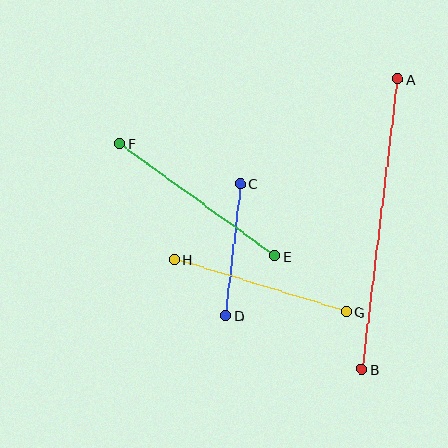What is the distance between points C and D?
The distance is approximately 133 pixels.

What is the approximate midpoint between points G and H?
The midpoint is at approximately (260, 286) pixels.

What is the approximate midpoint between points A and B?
The midpoint is at approximately (380, 224) pixels.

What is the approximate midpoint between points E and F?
The midpoint is at approximately (197, 200) pixels.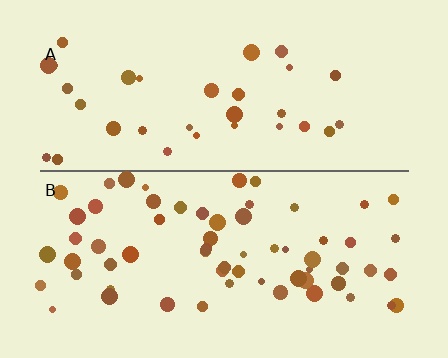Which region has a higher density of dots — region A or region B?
B (the bottom).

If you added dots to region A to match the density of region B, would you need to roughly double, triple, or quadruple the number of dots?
Approximately double.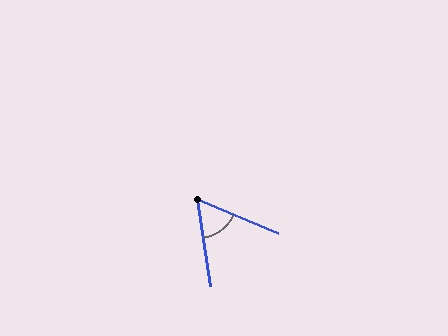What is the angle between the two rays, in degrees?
Approximately 58 degrees.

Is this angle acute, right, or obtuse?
It is acute.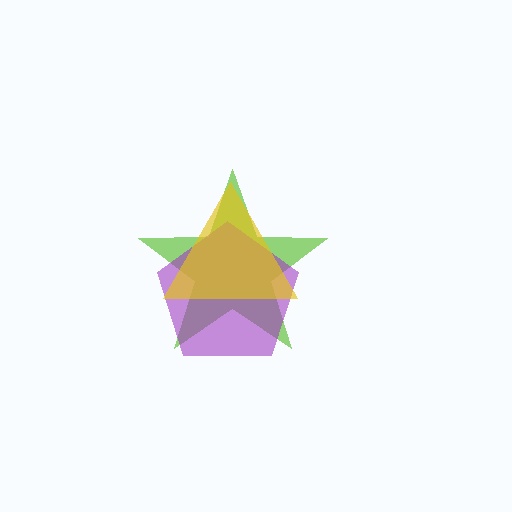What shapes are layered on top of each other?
The layered shapes are: a lime star, a purple pentagon, a yellow triangle.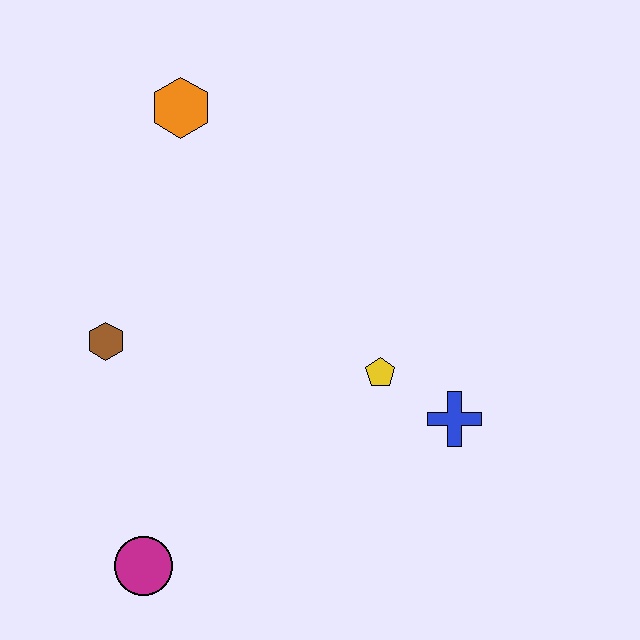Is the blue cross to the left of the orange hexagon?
No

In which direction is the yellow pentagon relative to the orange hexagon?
The yellow pentagon is below the orange hexagon.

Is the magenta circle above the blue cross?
No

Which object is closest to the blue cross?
The yellow pentagon is closest to the blue cross.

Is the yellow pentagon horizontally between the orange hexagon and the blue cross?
Yes